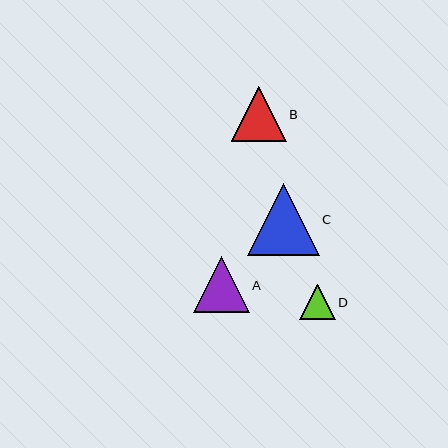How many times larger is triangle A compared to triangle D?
Triangle A is approximately 1.6 times the size of triangle D.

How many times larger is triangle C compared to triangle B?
Triangle C is approximately 1.3 times the size of triangle B.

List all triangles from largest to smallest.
From largest to smallest: C, A, B, D.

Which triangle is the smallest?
Triangle D is the smallest with a size of approximately 35 pixels.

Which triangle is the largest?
Triangle C is the largest with a size of approximately 72 pixels.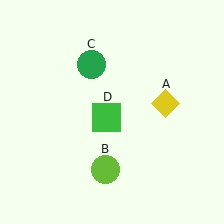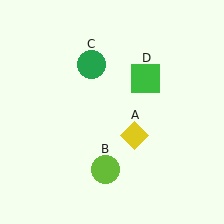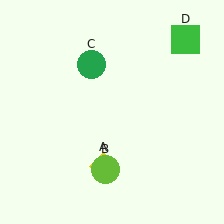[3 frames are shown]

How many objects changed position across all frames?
2 objects changed position: yellow diamond (object A), green square (object D).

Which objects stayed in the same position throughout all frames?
Lime circle (object B) and green circle (object C) remained stationary.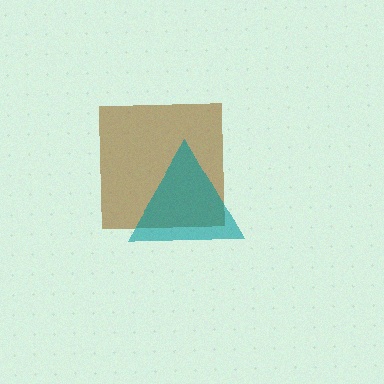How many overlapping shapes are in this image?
There are 2 overlapping shapes in the image.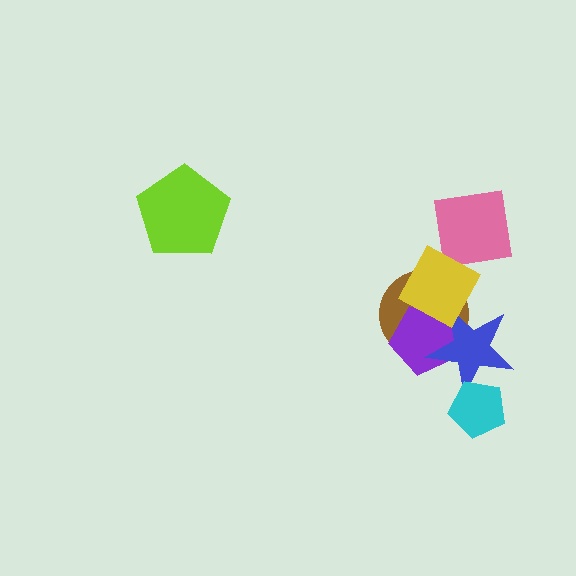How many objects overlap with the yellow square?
2 objects overlap with the yellow square.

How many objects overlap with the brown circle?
3 objects overlap with the brown circle.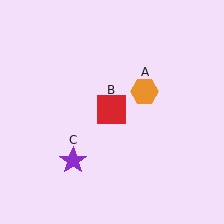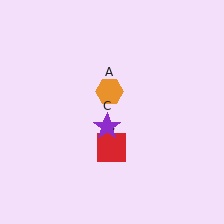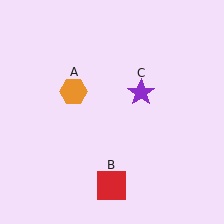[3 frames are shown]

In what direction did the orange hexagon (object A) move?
The orange hexagon (object A) moved left.